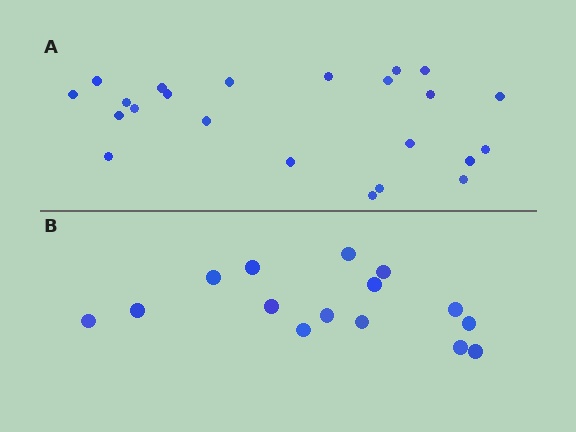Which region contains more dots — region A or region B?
Region A (the top region) has more dots.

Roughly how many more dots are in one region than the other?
Region A has roughly 8 or so more dots than region B.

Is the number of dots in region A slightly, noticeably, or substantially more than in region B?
Region A has substantially more. The ratio is roughly 1.5 to 1.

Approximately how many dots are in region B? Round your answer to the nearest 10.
About 20 dots. (The exact count is 15, which rounds to 20.)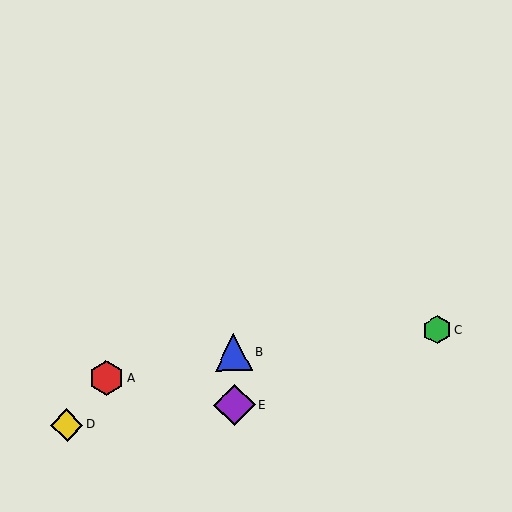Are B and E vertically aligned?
Yes, both are at x≈234.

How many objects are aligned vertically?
2 objects (B, E) are aligned vertically.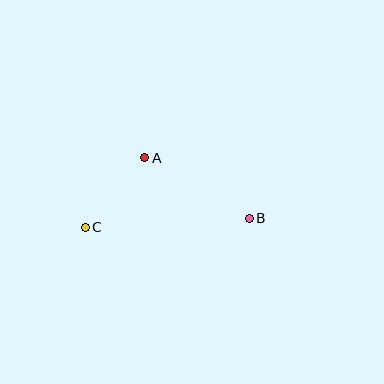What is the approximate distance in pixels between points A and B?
The distance between A and B is approximately 121 pixels.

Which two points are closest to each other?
Points A and C are closest to each other.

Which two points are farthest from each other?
Points B and C are farthest from each other.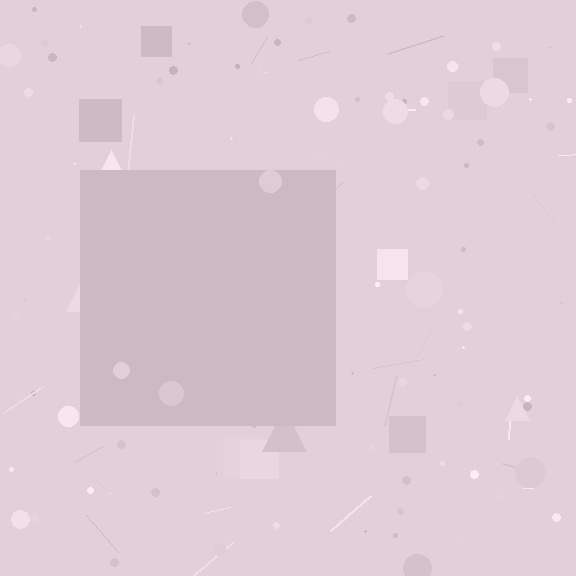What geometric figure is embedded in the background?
A square is embedded in the background.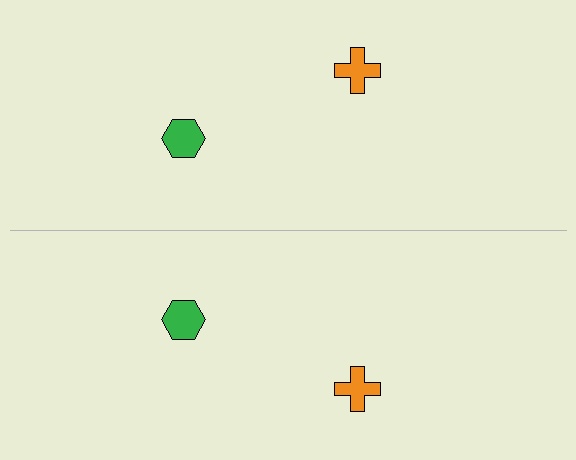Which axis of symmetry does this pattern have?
The pattern has a horizontal axis of symmetry running through the center of the image.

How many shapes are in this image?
There are 4 shapes in this image.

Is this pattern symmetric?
Yes, this pattern has bilateral (reflection) symmetry.